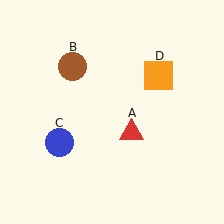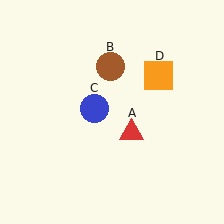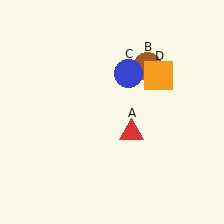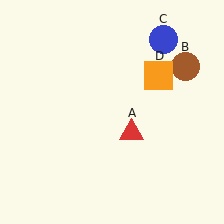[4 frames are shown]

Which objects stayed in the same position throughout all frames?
Red triangle (object A) and orange square (object D) remained stationary.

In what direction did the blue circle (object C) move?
The blue circle (object C) moved up and to the right.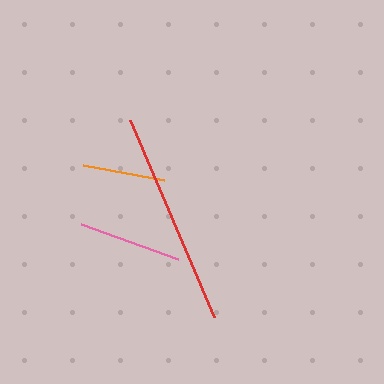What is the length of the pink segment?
The pink segment is approximately 102 pixels long.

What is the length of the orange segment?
The orange segment is approximately 82 pixels long.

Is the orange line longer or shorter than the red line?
The red line is longer than the orange line.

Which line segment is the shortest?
The orange line is the shortest at approximately 82 pixels.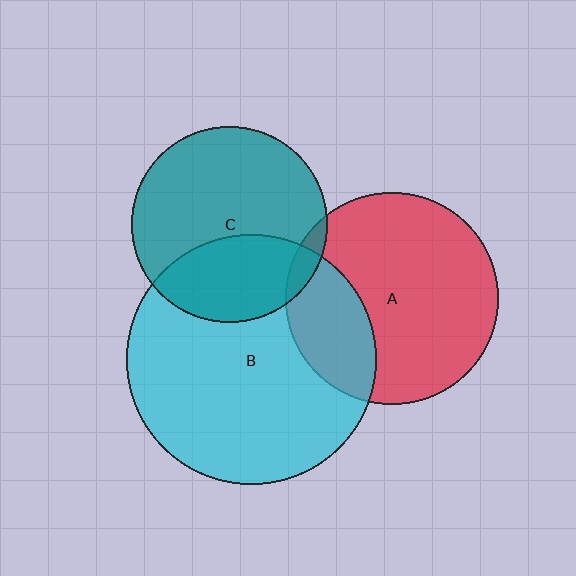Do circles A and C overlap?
Yes.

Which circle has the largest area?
Circle B (cyan).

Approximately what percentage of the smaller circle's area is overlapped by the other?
Approximately 5%.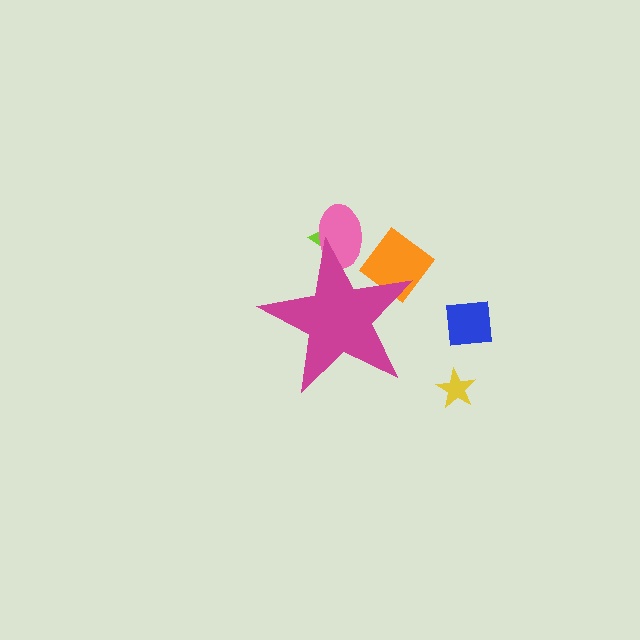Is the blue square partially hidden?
No, the blue square is fully visible.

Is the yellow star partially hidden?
No, the yellow star is fully visible.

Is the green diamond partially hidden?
Yes, the green diamond is partially hidden behind the magenta star.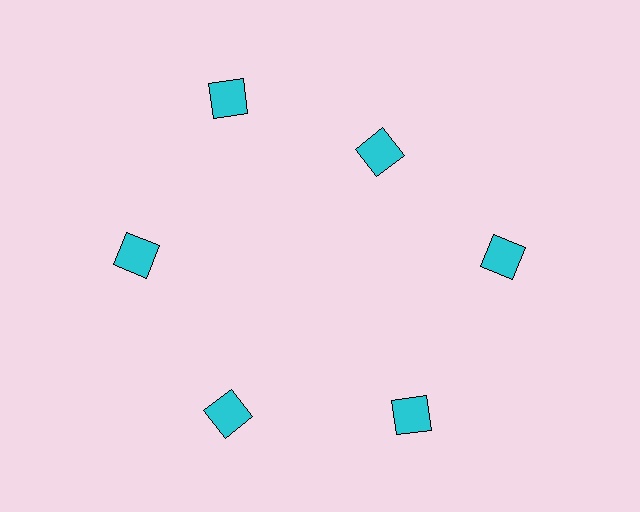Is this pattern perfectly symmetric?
No. The 6 cyan squares are arranged in a ring, but one element near the 1 o'clock position is pulled inward toward the center, breaking the 6-fold rotational symmetry.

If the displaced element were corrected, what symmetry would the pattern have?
It would have 6-fold rotational symmetry — the pattern would map onto itself every 60 degrees.